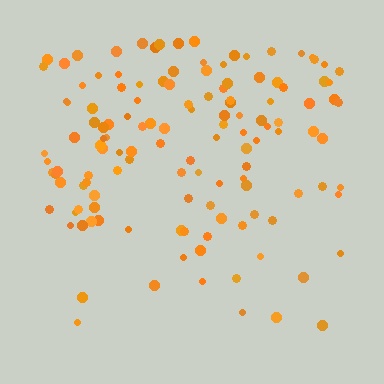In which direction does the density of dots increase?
From bottom to top, with the top side densest.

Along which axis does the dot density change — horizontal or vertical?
Vertical.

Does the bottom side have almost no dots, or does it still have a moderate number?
Still a moderate number, just noticeably fewer than the top.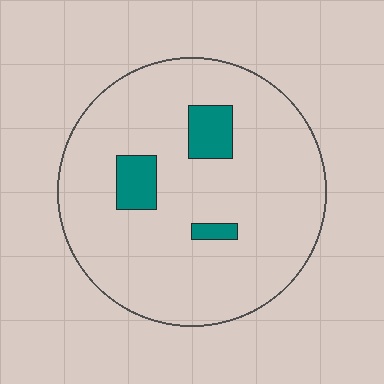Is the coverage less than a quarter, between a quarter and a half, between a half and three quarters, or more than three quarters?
Less than a quarter.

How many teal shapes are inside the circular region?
3.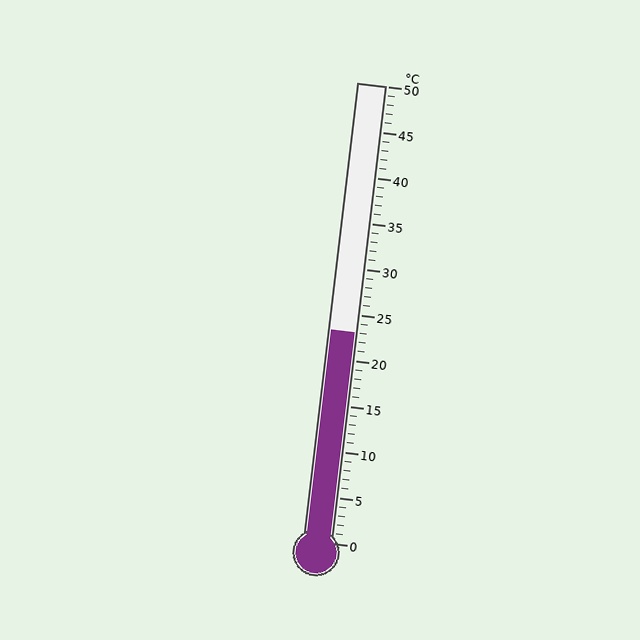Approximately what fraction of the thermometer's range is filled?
The thermometer is filled to approximately 45% of its range.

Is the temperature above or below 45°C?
The temperature is below 45°C.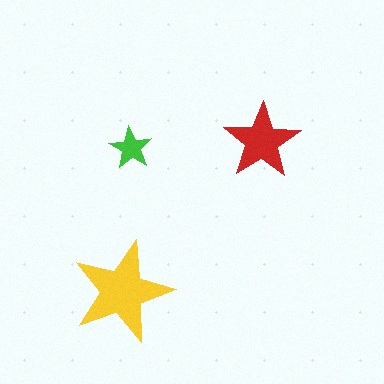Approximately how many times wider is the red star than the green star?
About 2 times wider.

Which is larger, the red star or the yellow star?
The yellow one.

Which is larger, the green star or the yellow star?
The yellow one.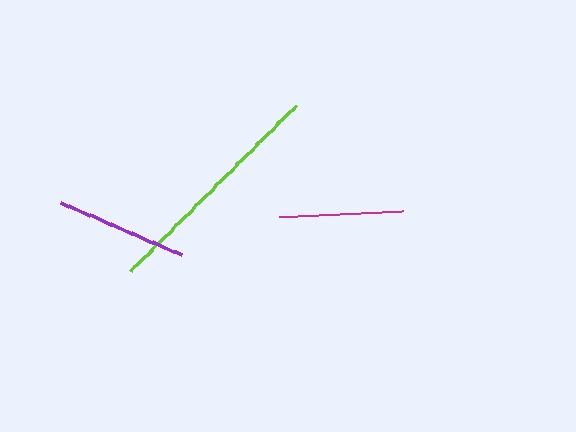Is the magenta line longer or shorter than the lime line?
The lime line is longer than the magenta line.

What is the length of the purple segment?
The purple segment is approximately 132 pixels long.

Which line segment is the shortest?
The magenta line is the shortest at approximately 124 pixels.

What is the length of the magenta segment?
The magenta segment is approximately 124 pixels long.